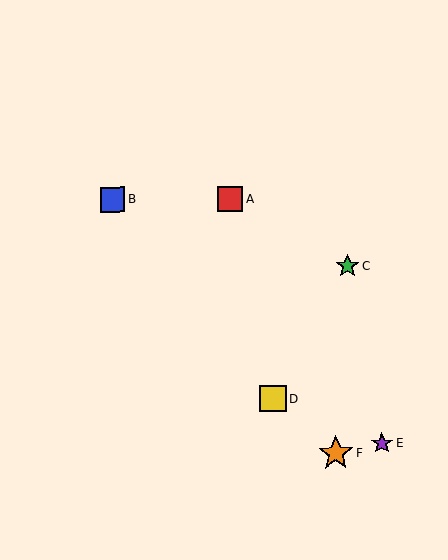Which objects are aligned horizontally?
Objects A, B are aligned horizontally.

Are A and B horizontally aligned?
Yes, both are at y≈199.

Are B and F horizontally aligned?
No, B is at y≈200 and F is at y≈454.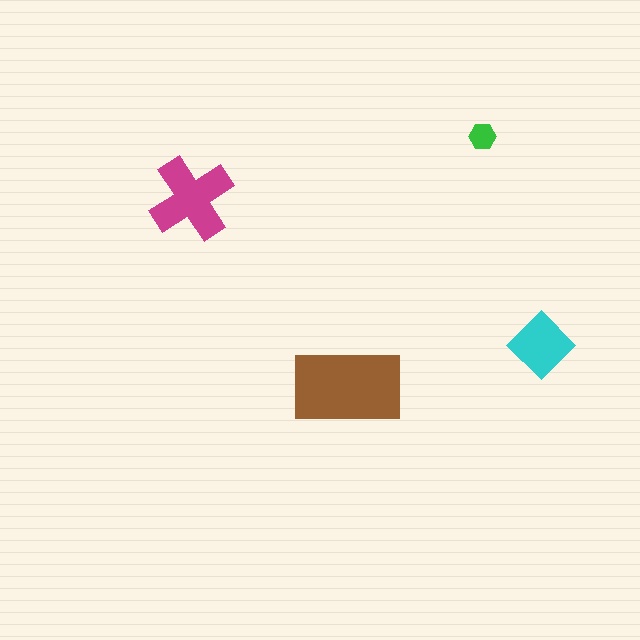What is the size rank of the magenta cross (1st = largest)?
2nd.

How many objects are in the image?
There are 4 objects in the image.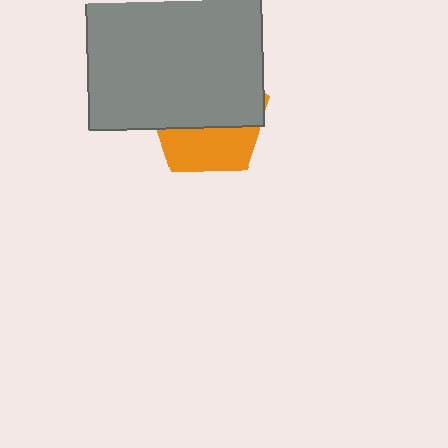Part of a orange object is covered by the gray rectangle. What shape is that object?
It is a pentagon.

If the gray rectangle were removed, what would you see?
You would see the complete orange pentagon.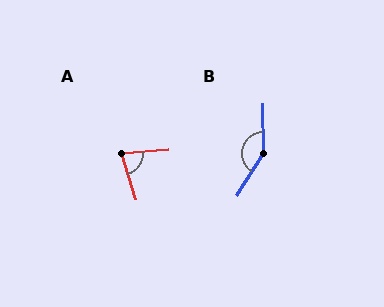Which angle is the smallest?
A, at approximately 77 degrees.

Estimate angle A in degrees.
Approximately 77 degrees.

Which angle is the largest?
B, at approximately 146 degrees.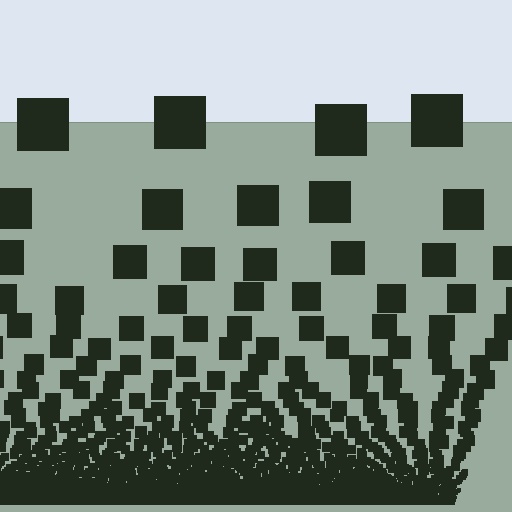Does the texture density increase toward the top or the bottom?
Density increases toward the bottom.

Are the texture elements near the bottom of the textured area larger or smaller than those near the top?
Smaller. The gradient is inverted — elements near the bottom are smaller and denser.